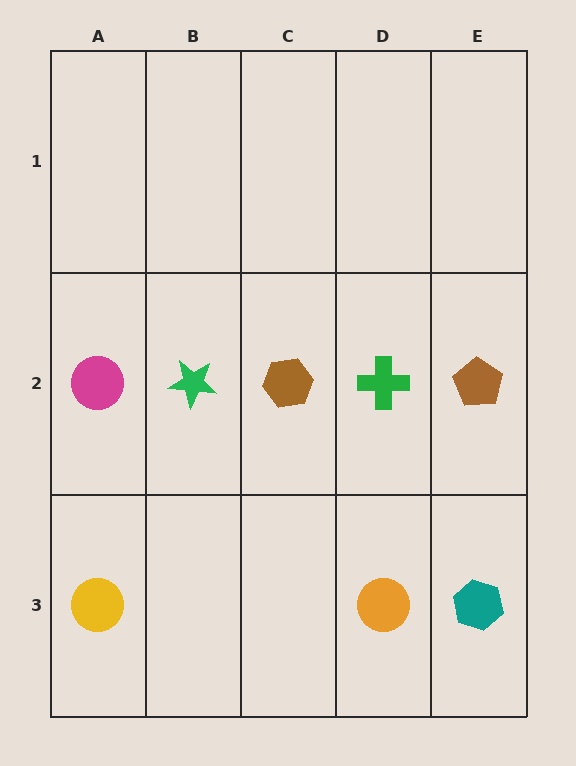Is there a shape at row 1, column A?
No, that cell is empty.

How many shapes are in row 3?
3 shapes.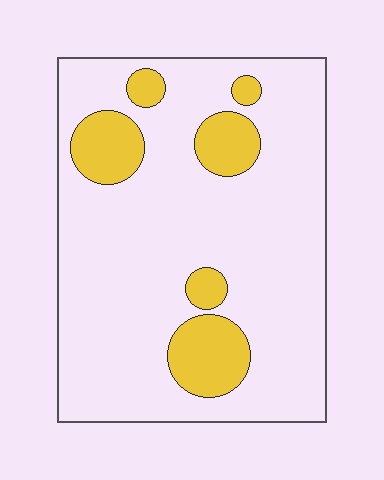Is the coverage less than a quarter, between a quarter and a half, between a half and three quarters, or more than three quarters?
Less than a quarter.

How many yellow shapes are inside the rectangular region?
6.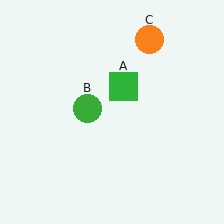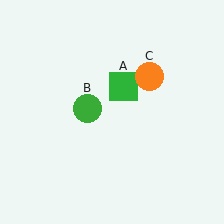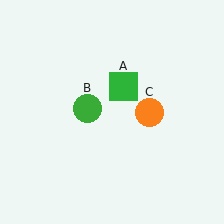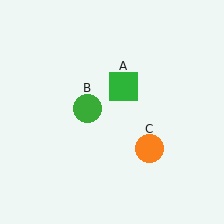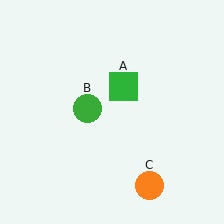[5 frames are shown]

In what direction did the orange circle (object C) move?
The orange circle (object C) moved down.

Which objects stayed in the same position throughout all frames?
Green square (object A) and green circle (object B) remained stationary.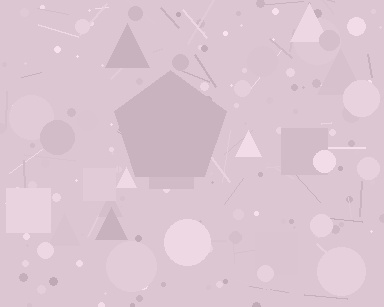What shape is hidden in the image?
A pentagon is hidden in the image.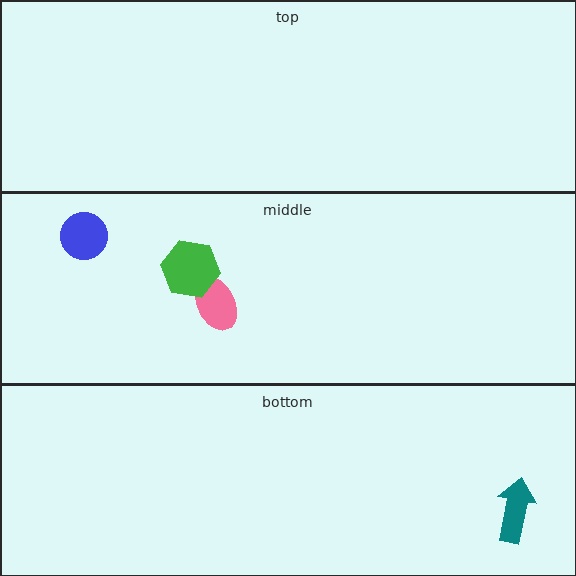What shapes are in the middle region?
The blue circle, the pink ellipse, the green hexagon.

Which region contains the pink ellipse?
The middle region.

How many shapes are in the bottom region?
1.